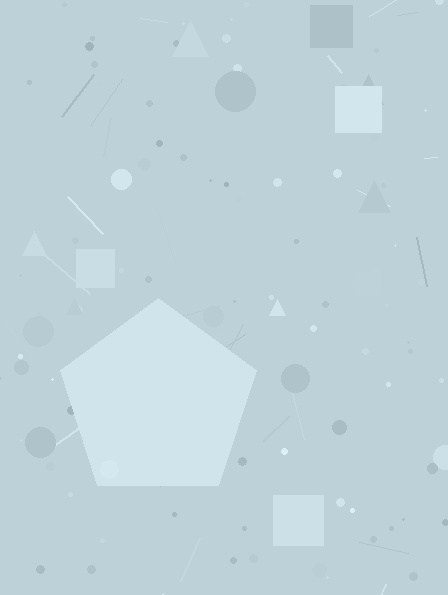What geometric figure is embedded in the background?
A pentagon is embedded in the background.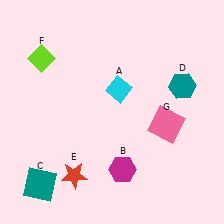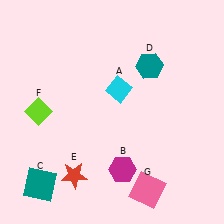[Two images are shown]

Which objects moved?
The objects that moved are: the teal hexagon (D), the lime diamond (F), the pink square (G).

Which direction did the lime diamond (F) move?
The lime diamond (F) moved down.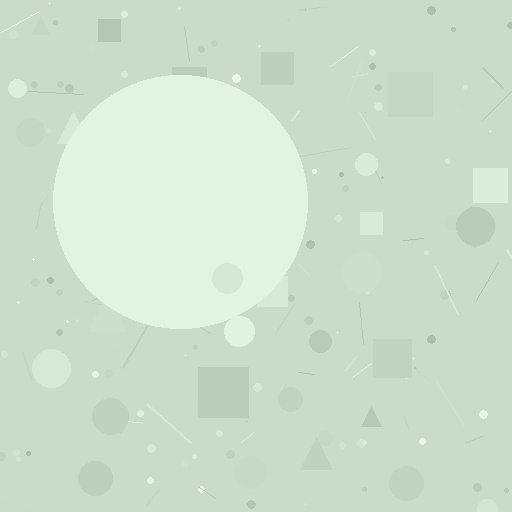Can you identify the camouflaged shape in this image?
The camouflaged shape is a circle.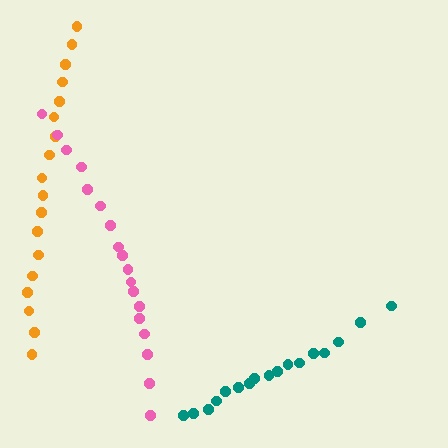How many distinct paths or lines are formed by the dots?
There are 3 distinct paths.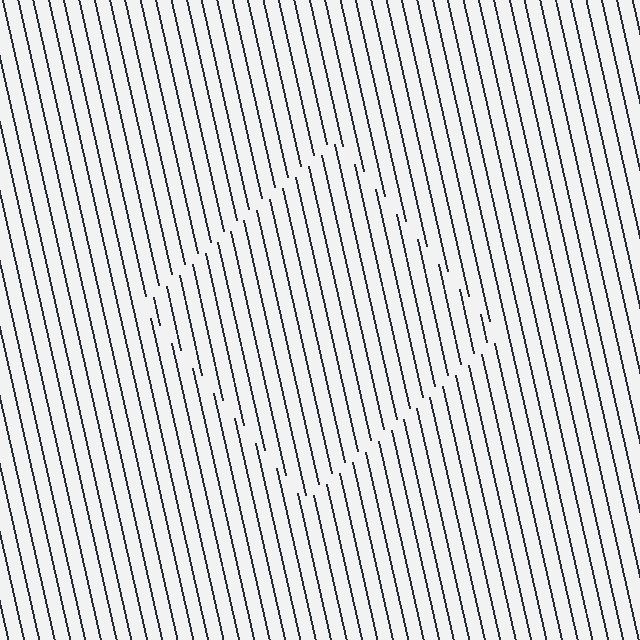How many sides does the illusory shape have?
4 sides — the line-ends trace a square.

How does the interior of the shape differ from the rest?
The interior of the shape contains the same grating, shifted by half a period — the contour is defined by the phase discontinuity where line-ends from the inner and outer gratings abut.